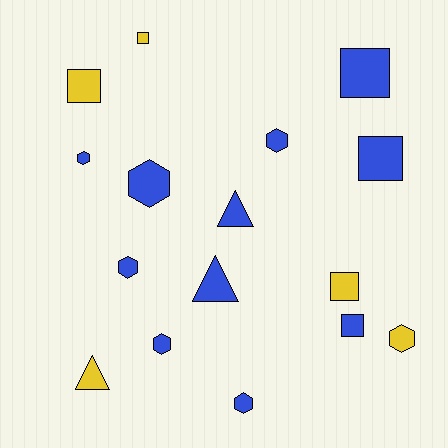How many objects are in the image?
There are 16 objects.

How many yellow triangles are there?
There is 1 yellow triangle.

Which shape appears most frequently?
Hexagon, with 7 objects.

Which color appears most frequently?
Blue, with 11 objects.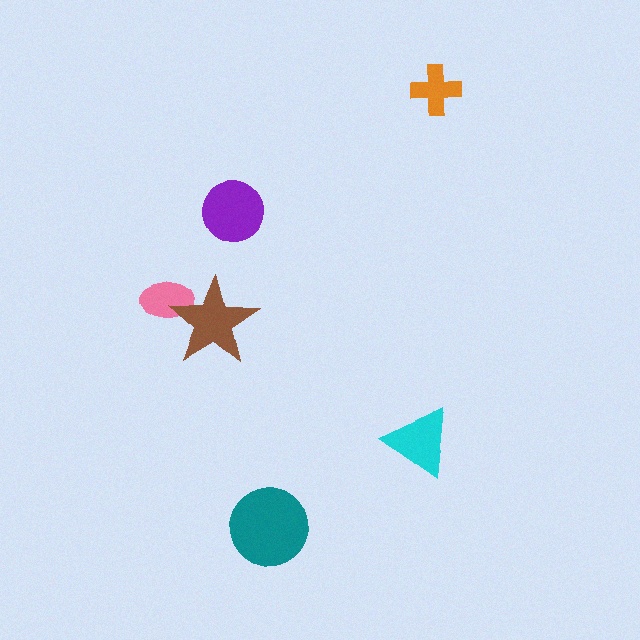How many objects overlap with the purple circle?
0 objects overlap with the purple circle.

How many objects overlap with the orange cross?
0 objects overlap with the orange cross.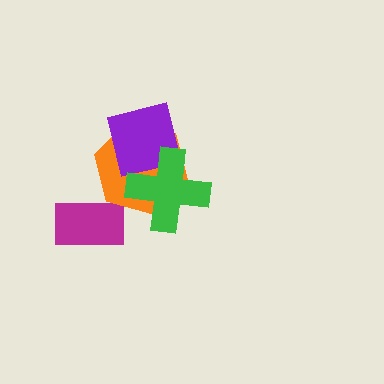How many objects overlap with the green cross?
2 objects overlap with the green cross.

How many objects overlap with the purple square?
2 objects overlap with the purple square.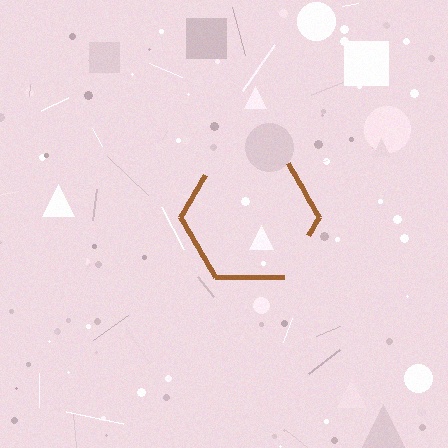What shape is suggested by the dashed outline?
The dashed outline suggests a hexagon.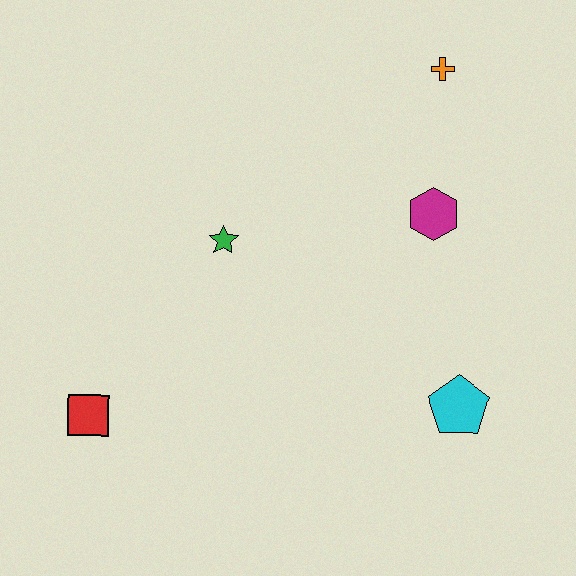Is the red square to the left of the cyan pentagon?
Yes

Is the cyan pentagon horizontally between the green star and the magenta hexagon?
No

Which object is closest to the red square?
The green star is closest to the red square.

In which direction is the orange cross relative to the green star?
The orange cross is to the right of the green star.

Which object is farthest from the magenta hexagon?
The red square is farthest from the magenta hexagon.